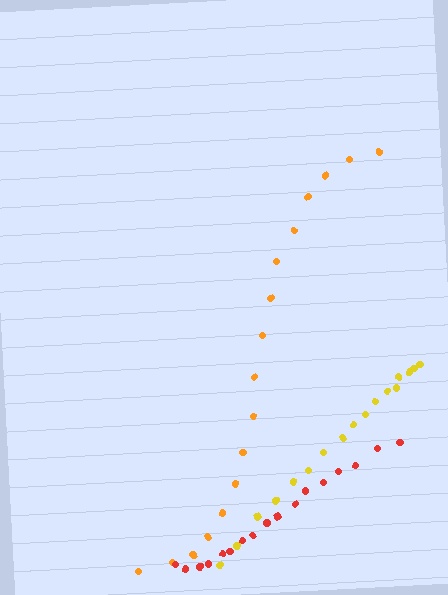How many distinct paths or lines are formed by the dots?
There are 3 distinct paths.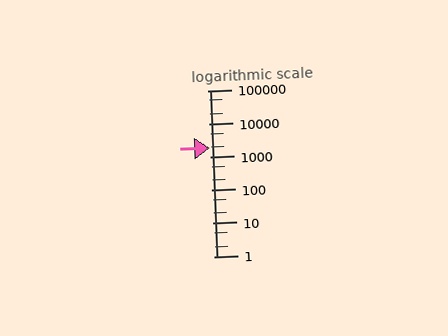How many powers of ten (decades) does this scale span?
The scale spans 5 decades, from 1 to 100000.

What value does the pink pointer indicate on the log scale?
The pointer indicates approximately 1800.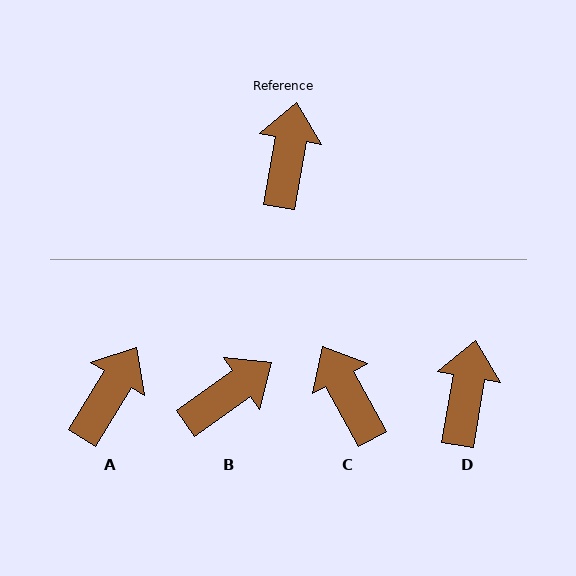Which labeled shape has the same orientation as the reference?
D.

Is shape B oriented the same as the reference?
No, it is off by about 45 degrees.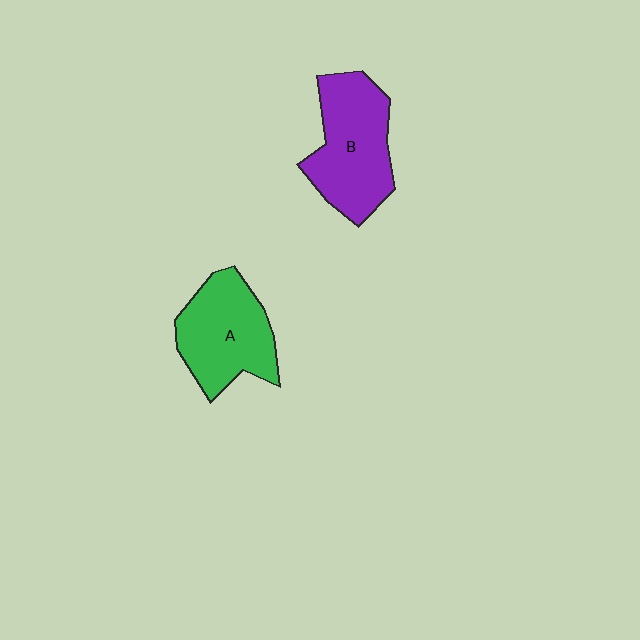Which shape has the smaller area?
Shape A (green).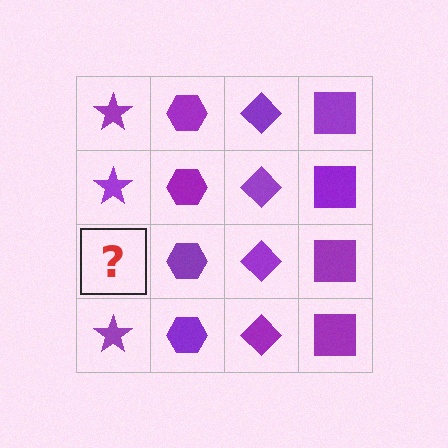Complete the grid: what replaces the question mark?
The question mark should be replaced with a purple star.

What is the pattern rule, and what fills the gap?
The rule is that each column has a consistent shape. The gap should be filled with a purple star.